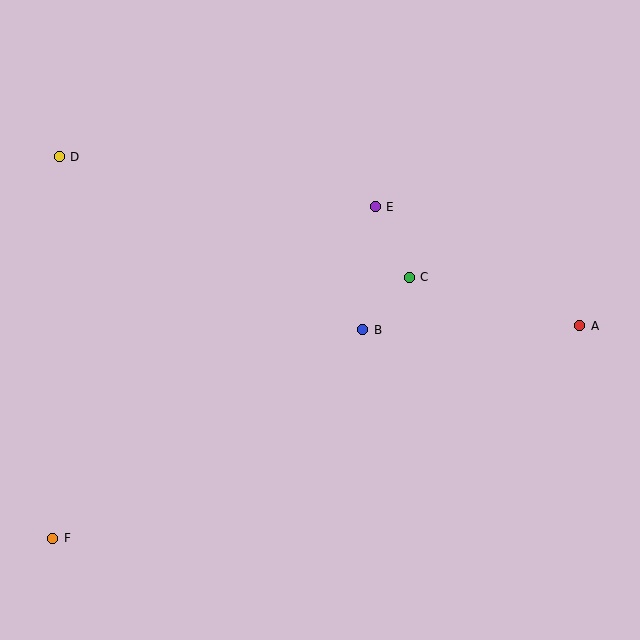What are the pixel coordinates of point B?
Point B is at (363, 330).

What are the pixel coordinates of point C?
Point C is at (409, 277).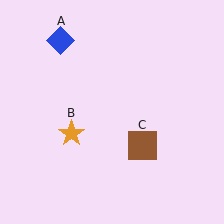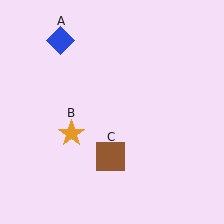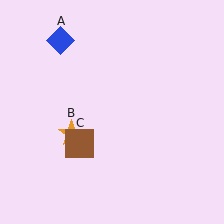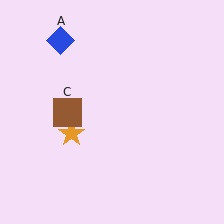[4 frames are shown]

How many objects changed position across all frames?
1 object changed position: brown square (object C).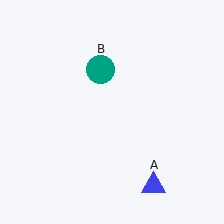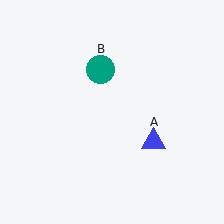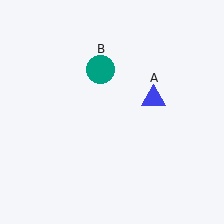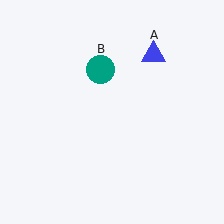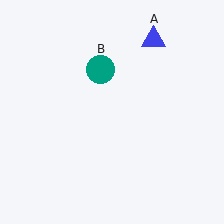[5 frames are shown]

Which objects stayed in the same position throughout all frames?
Teal circle (object B) remained stationary.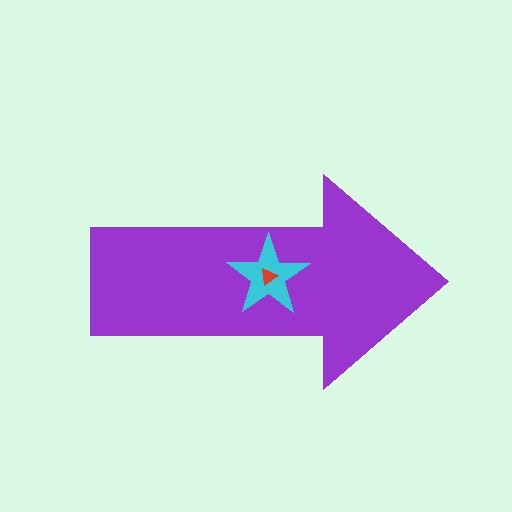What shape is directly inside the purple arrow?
The cyan star.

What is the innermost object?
The red triangle.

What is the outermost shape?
The purple arrow.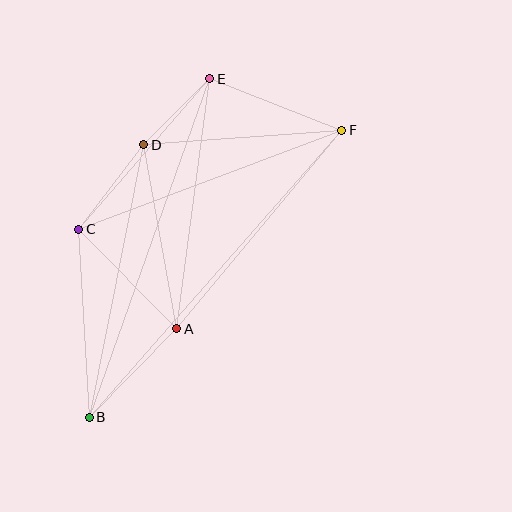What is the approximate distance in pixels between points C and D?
The distance between C and D is approximately 107 pixels.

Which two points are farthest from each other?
Points B and F are farthest from each other.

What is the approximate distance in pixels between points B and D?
The distance between B and D is approximately 278 pixels.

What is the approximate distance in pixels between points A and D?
The distance between A and D is approximately 187 pixels.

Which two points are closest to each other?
Points D and E are closest to each other.